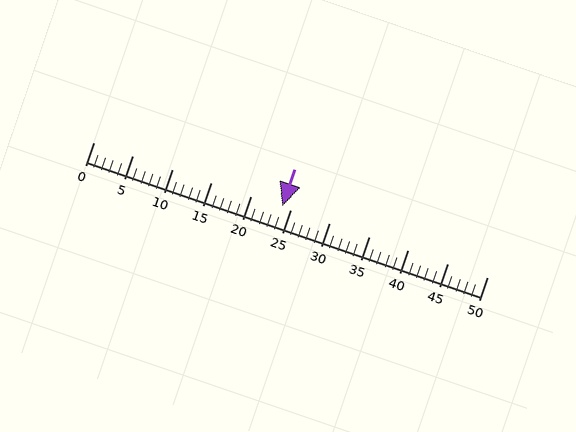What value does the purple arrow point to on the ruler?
The purple arrow points to approximately 24.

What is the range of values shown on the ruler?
The ruler shows values from 0 to 50.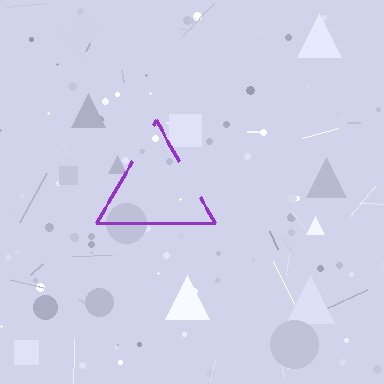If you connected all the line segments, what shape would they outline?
They would outline a triangle.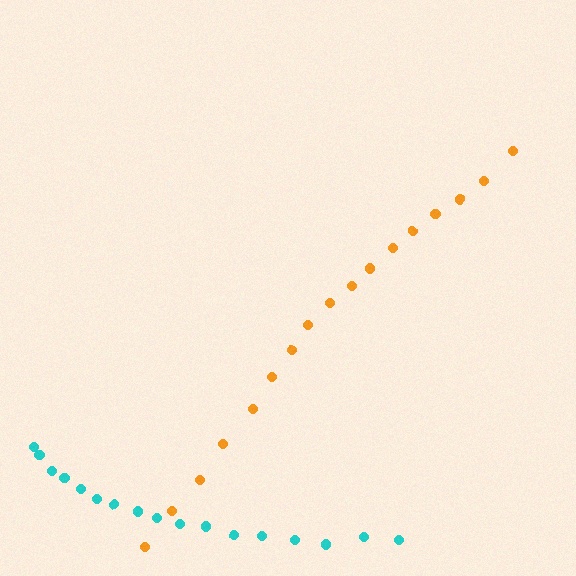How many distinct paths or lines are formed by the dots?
There are 2 distinct paths.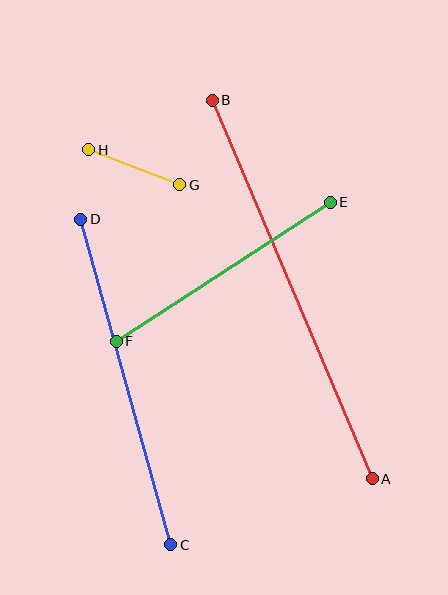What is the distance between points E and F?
The distance is approximately 255 pixels.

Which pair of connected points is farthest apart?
Points A and B are farthest apart.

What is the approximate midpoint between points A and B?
The midpoint is at approximately (292, 289) pixels.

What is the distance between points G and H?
The distance is approximately 98 pixels.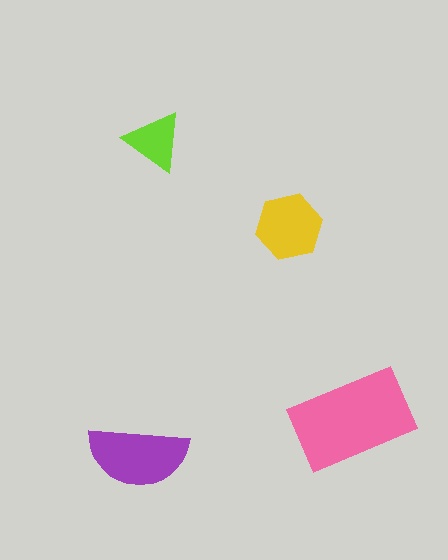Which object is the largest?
The pink rectangle.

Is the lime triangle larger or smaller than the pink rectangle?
Smaller.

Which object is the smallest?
The lime triangle.